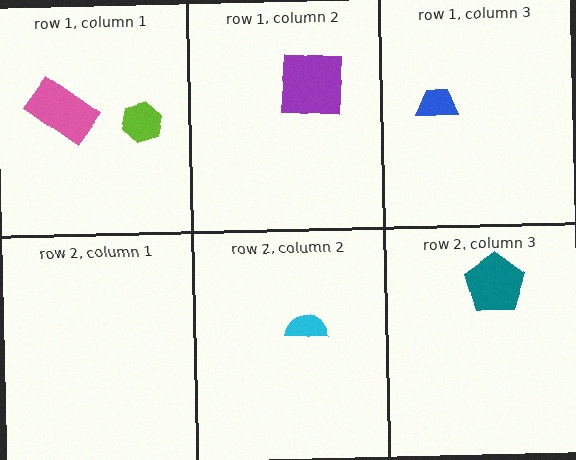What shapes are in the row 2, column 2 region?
The cyan semicircle.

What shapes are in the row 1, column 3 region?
The blue trapezoid.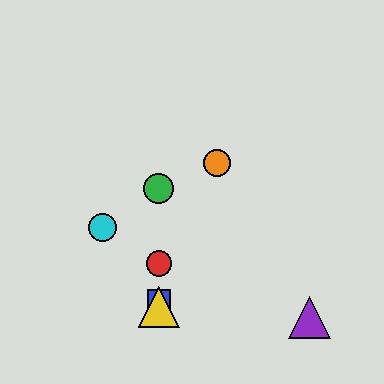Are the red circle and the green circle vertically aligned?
Yes, both are at x≈159.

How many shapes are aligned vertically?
4 shapes (the red circle, the blue square, the green circle, the yellow triangle) are aligned vertically.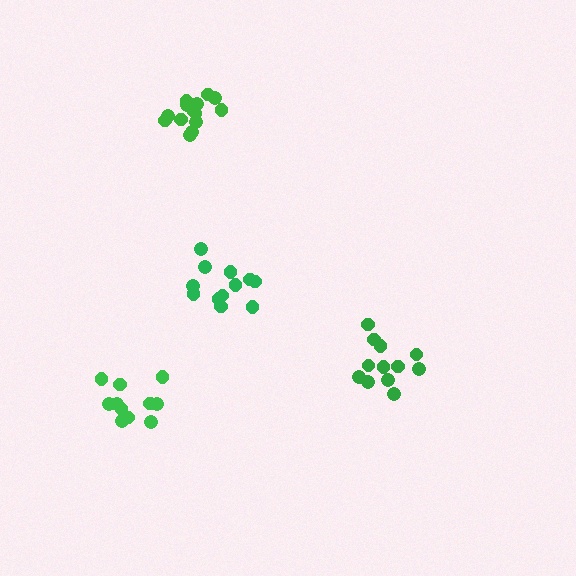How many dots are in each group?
Group 1: 12 dots, Group 2: 14 dots, Group 3: 11 dots, Group 4: 12 dots (49 total).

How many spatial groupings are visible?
There are 4 spatial groupings.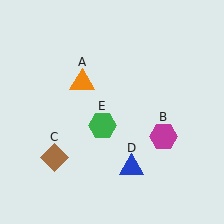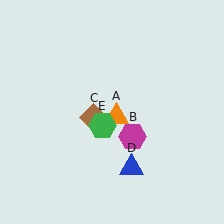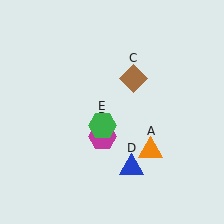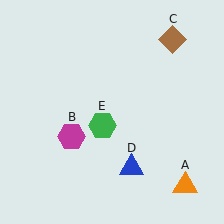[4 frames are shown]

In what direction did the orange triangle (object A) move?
The orange triangle (object A) moved down and to the right.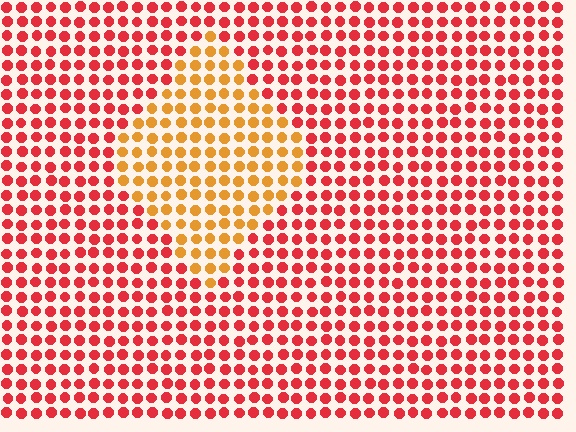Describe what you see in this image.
The image is filled with small red elements in a uniform arrangement. A diamond-shaped region is visible where the elements are tinted to a slightly different hue, forming a subtle color boundary.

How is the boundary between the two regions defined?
The boundary is defined purely by a slight shift in hue (about 40 degrees). Spacing, size, and orientation are identical on both sides.